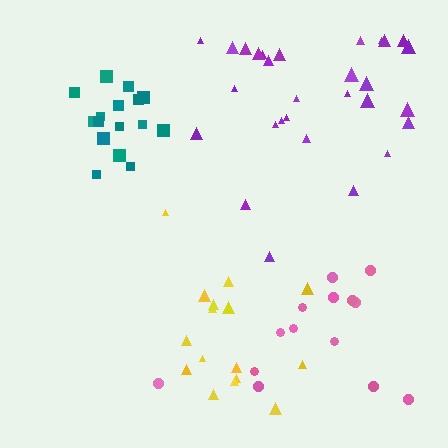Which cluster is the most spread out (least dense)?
Pink.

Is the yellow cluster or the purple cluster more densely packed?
Purple.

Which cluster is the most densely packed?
Teal.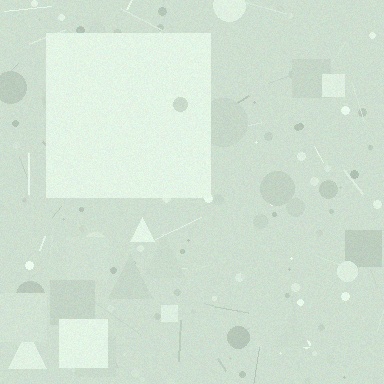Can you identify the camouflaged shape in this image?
The camouflaged shape is a square.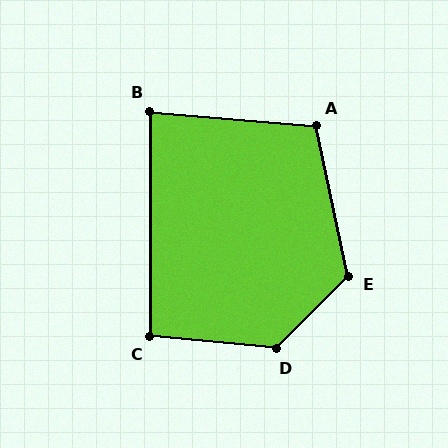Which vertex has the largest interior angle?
D, at approximately 130 degrees.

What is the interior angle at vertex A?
Approximately 107 degrees (obtuse).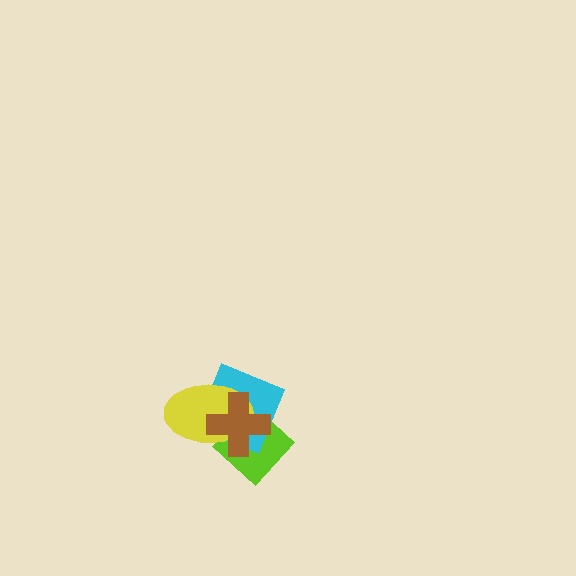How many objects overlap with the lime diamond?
3 objects overlap with the lime diamond.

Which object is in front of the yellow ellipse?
The brown cross is in front of the yellow ellipse.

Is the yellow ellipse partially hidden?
Yes, it is partially covered by another shape.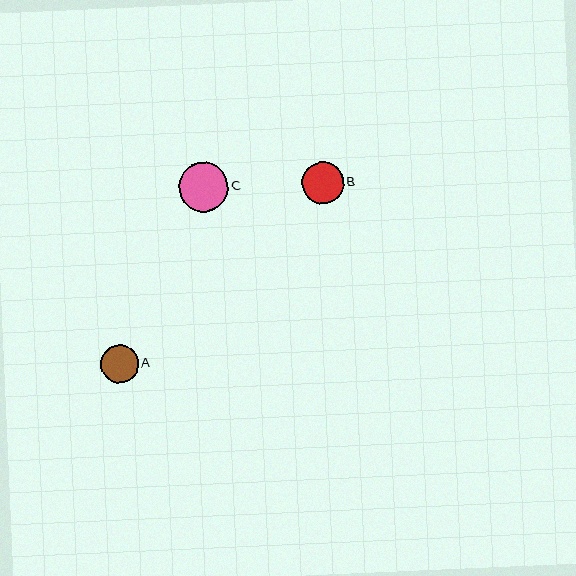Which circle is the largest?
Circle C is the largest with a size of approximately 50 pixels.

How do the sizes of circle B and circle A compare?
Circle B and circle A are approximately the same size.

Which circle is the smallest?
Circle A is the smallest with a size of approximately 38 pixels.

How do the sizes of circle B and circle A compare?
Circle B and circle A are approximately the same size.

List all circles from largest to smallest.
From largest to smallest: C, B, A.